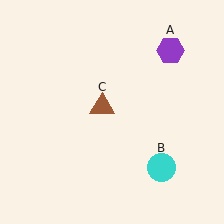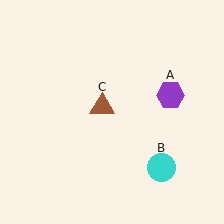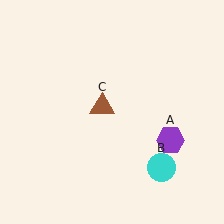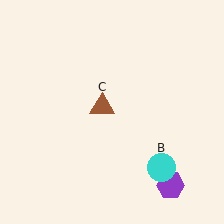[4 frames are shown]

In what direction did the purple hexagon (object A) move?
The purple hexagon (object A) moved down.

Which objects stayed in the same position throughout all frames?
Cyan circle (object B) and brown triangle (object C) remained stationary.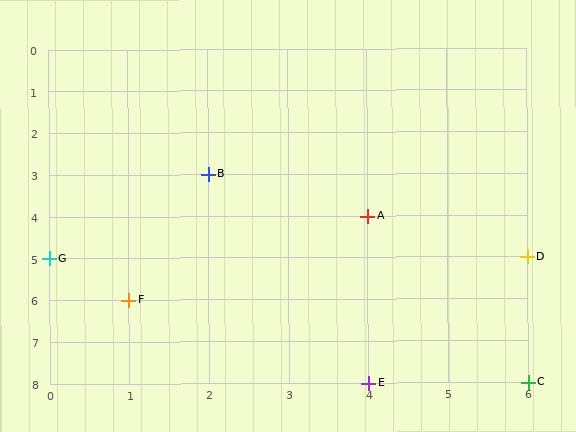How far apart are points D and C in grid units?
Points D and C are 3 rows apart.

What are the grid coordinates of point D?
Point D is at grid coordinates (6, 5).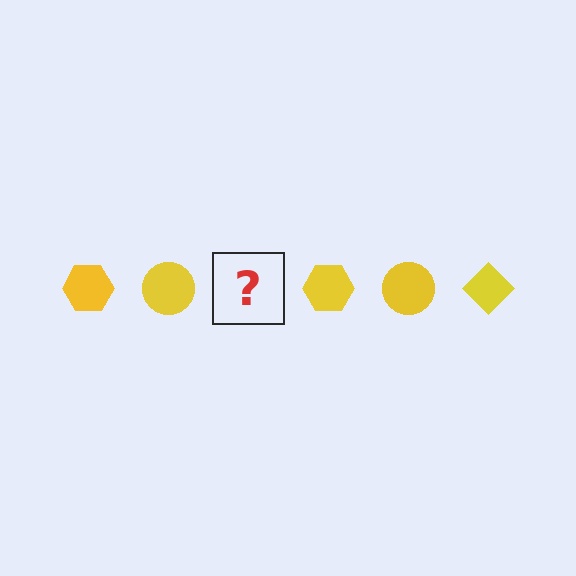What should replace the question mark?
The question mark should be replaced with a yellow diamond.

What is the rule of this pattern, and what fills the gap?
The rule is that the pattern cycles through hexagon, circle, diamond shapes in yellow. The gap should be filled with a yellow diamond.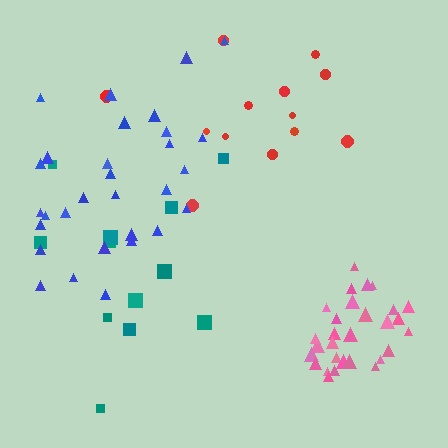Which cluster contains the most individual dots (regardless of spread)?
Blue (30).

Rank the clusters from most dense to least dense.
pink, blue, red, teal.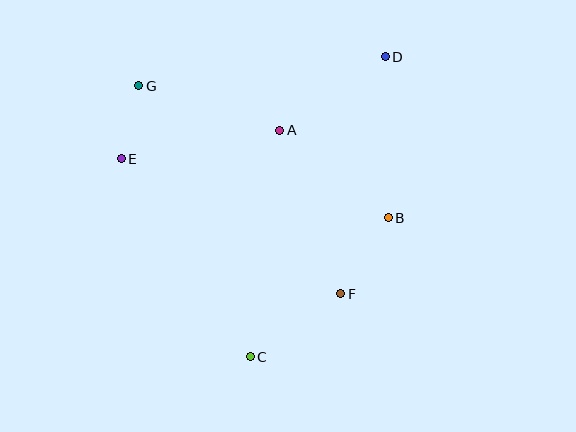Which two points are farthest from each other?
Points C and D are farthest from each other.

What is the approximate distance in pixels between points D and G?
The distance between D and G is approximately 249 pixels.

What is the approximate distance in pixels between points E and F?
The distance between E and F is approximately 258 pixels.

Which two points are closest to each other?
Points E and G are closest to each other.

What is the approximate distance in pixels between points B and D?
The distance between B and D is approximately 161 pixels.